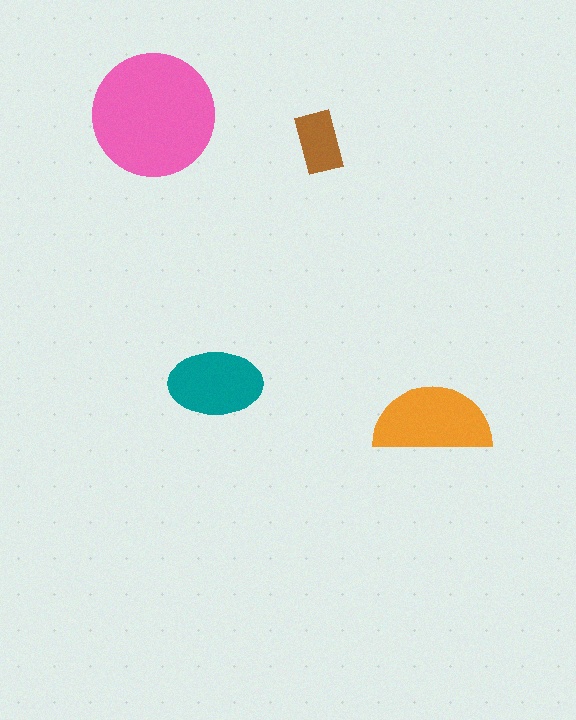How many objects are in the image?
There are 4 objects in the image.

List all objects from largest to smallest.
The pink circle, the orange semicircle, the teal ellipse, the brown rectangle.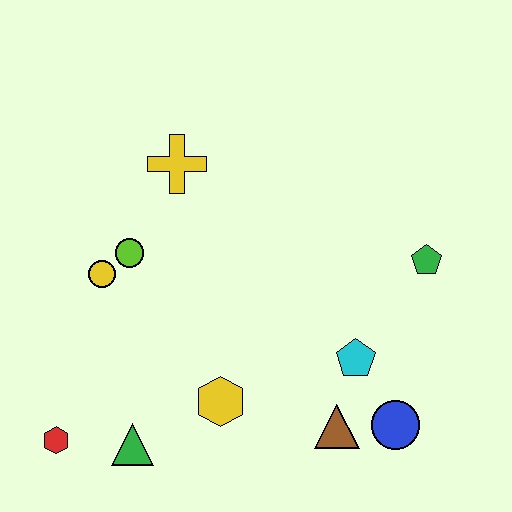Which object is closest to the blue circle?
The brown triangle is closest to the blue circle.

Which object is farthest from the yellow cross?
The blue circle is farthest from the yellow cross.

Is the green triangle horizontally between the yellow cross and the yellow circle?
Yes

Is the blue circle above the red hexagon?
Yes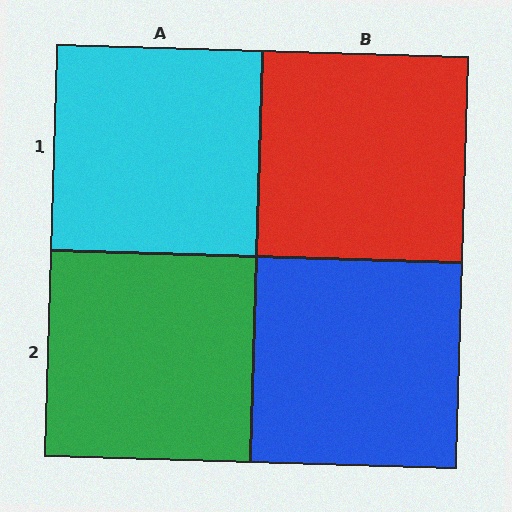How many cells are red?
1 cell is red.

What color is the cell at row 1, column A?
Cyan.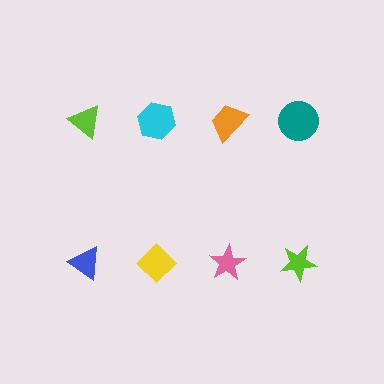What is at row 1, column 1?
A lime triangle.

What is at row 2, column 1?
A blue triangle.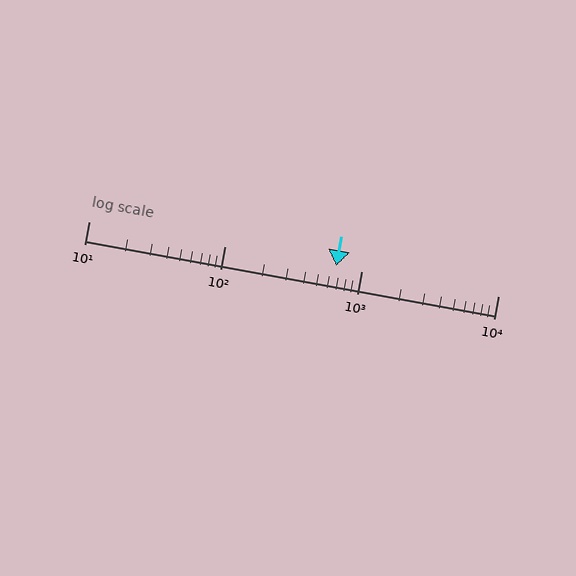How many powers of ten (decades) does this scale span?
The scale spans 3 decades, from 10 to 10000.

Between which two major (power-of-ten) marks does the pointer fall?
The pointer is between 100 and 1000.